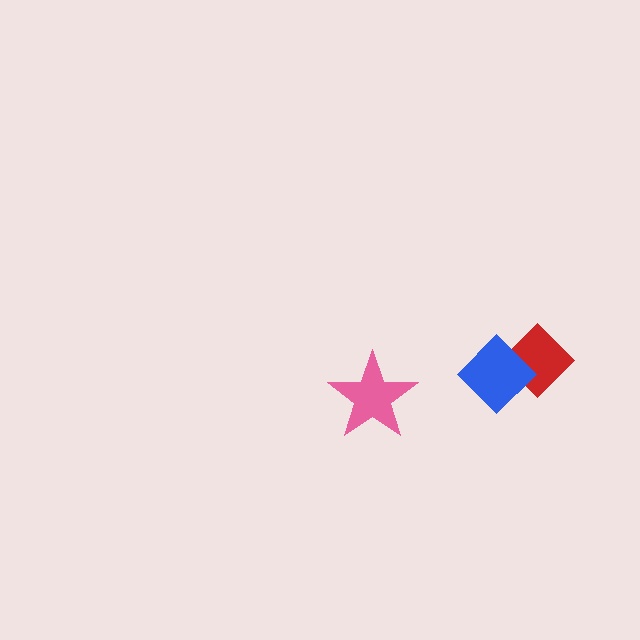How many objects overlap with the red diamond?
1 object overlaps with the red diamond.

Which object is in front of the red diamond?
The blue diamond is in front of the red diamond.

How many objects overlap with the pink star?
0 objects overlap with the pink star.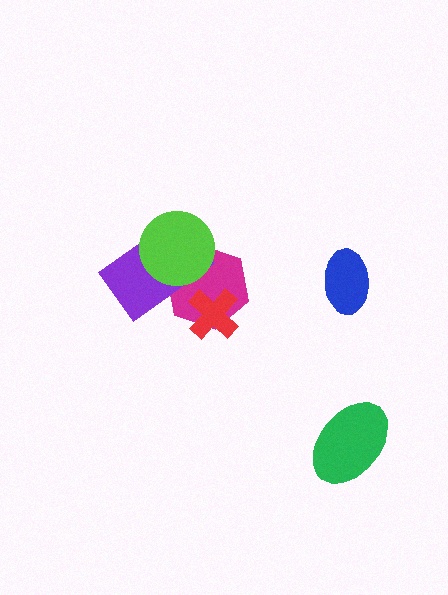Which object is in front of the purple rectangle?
The lime circle is in front of the purple rectangle.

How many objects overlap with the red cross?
1 object overlaps with the red cross.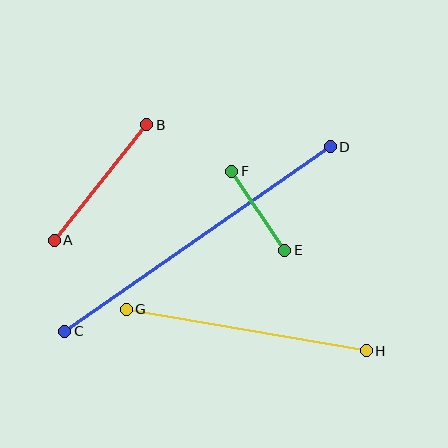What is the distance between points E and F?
The distance is approximately 95 pixels.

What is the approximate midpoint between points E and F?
The midpoint is at approximately (258, 211) pixels.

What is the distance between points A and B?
The distance is approximately 148 pixels.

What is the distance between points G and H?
The distance is approximately 244 pixels.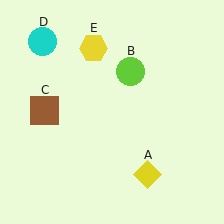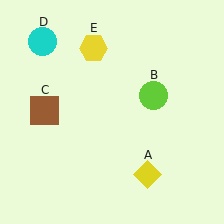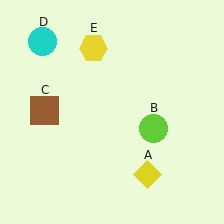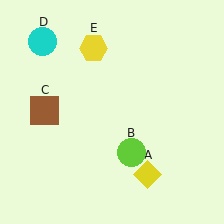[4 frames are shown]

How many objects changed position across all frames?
1 object changed position: lime circle (object B).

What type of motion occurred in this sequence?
The lime circle (object B) rotated clockwise around the center of the scene.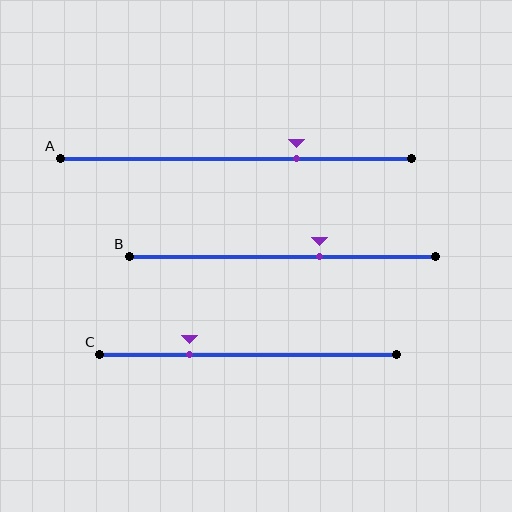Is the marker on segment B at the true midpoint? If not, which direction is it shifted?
No, the marker on segment B is shifted to the right by about 12% of the segment length.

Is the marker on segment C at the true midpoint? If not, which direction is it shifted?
No, the marker on segment C is shifted to the left by about 20% of the segment length.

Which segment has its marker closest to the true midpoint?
Segment B has its marker closest to the true midpoint.